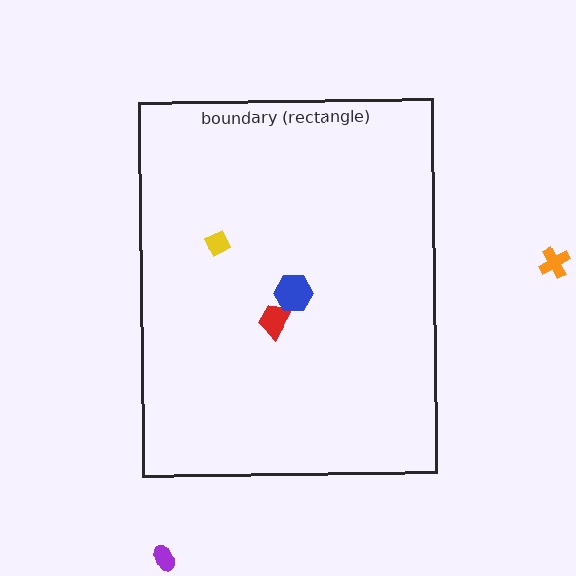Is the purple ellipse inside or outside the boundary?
Outside.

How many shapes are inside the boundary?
3 inside, 2 outside.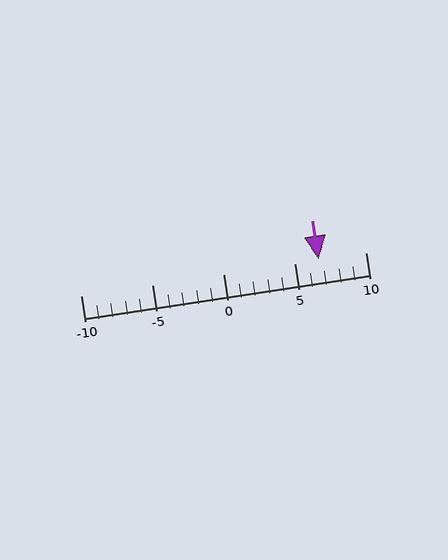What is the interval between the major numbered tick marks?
The major tick marks are spaced 5 units apart.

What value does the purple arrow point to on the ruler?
The purple arrow points to approximately 7.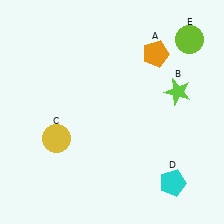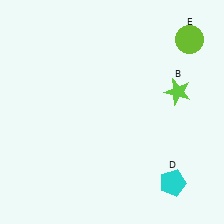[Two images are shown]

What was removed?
The yellow circle (C), the orange pentagon (A) were removed in Image 2.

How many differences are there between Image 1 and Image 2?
There are 2 differences between the two images.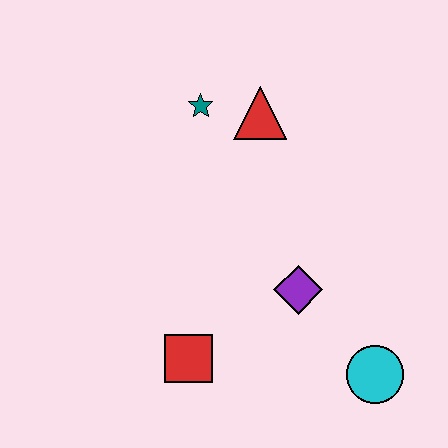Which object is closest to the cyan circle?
The purple diamond is closest to the cyan circle.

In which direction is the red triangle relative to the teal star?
The red triangle is to the right of the teal star.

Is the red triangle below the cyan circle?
No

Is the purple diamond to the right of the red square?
Yes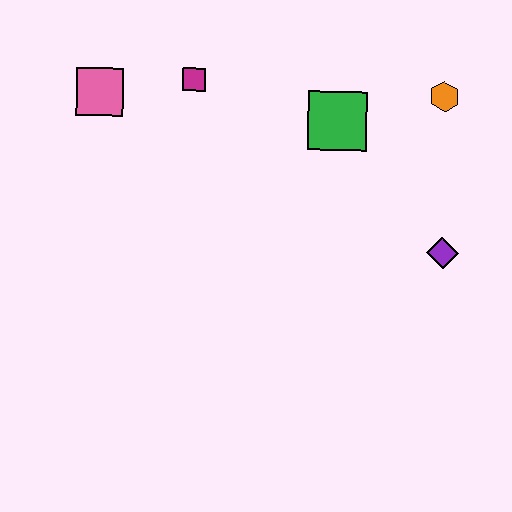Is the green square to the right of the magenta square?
Yes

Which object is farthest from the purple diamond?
The pink square is farthest from the purple diamond.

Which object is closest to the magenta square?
The pink square is closest to the magenta square.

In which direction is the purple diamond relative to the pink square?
The purple diamond is to the right of the pink square.